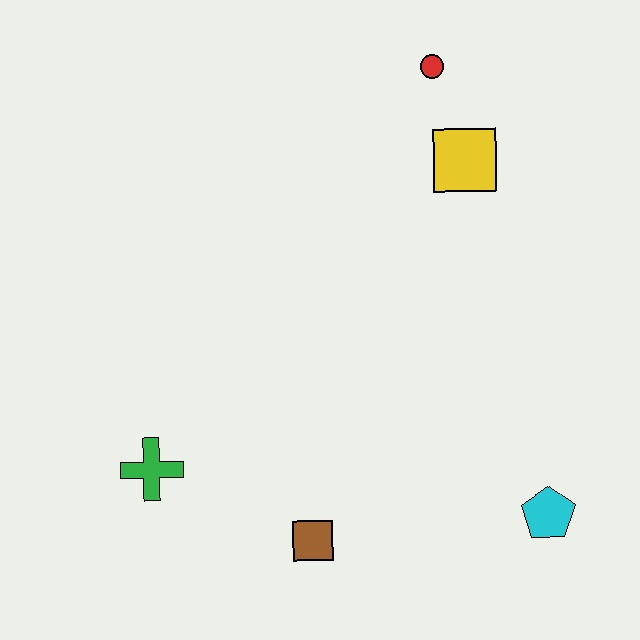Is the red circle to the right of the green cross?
Yes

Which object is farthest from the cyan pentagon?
The red circle is farthest from the cyan pentagon.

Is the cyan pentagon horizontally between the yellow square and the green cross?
No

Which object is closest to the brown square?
The green cross is closest to the brown square.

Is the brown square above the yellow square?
No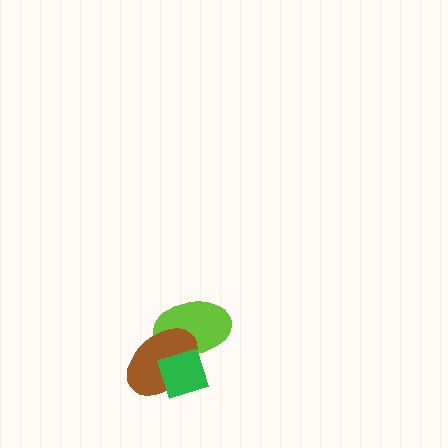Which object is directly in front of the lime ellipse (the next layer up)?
The brown ellipse is directly in front of the lime ellipse.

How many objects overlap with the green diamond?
2 objects overlap with the green diamond.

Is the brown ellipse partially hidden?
Yes, it is partially covered by another shape.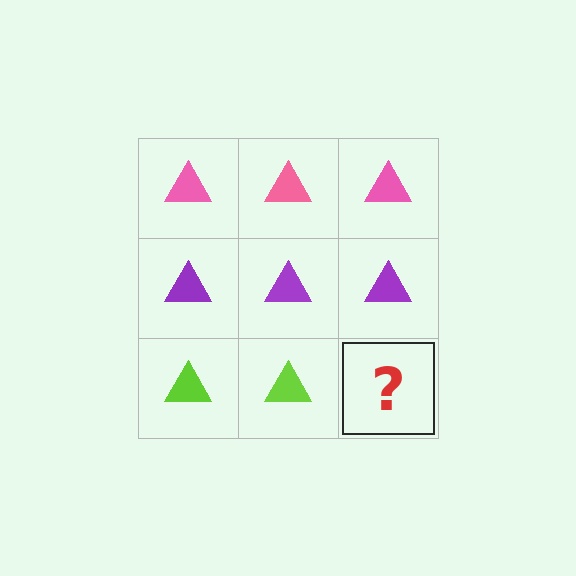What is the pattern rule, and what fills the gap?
The rule is that each row has a consistent color. The gap should be filled with a lime triangle.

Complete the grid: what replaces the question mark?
The question mark should be replaced with a lime triangle.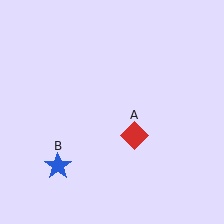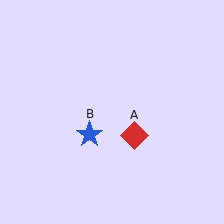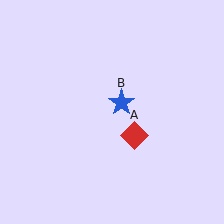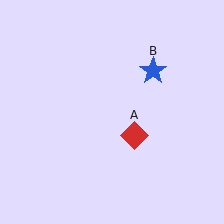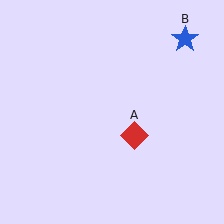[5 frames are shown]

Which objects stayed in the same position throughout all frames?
Red diamond (object A) remained stationary.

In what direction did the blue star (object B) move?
The blue star (object B) moved up and to the right.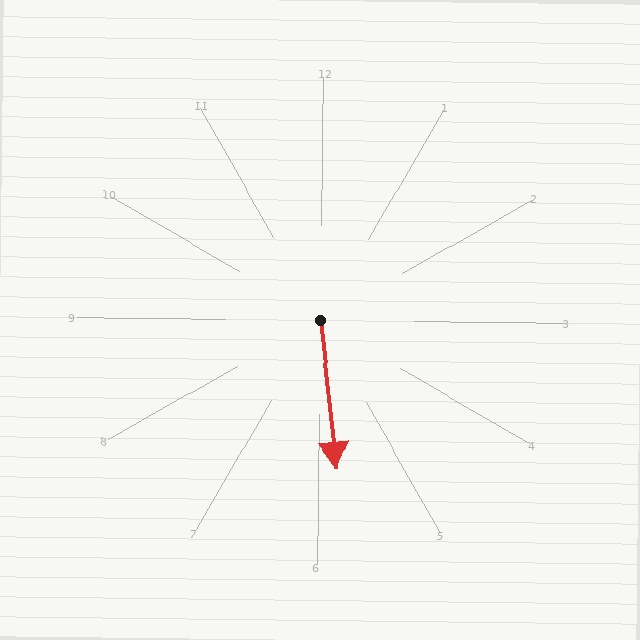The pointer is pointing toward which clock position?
Roughly 6 o'clock.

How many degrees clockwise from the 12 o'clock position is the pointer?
Approximately 173 degrees.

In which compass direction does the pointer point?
South.